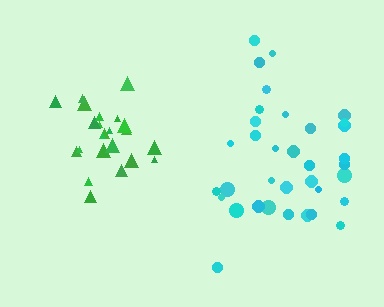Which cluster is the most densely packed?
Green.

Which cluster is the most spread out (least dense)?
Cyan.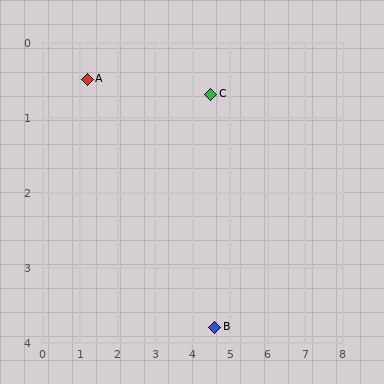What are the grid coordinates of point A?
Point A is at approximately (1.2, 0.5).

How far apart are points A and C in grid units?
Points A and C are about 3.3 grid units apart.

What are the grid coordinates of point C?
Point C is at approximately (4.5, 0.7).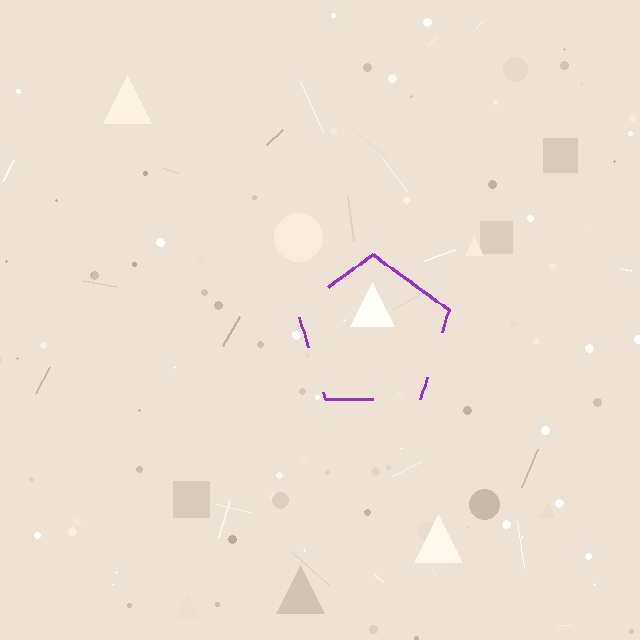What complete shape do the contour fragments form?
The contour fragments form a pentagon.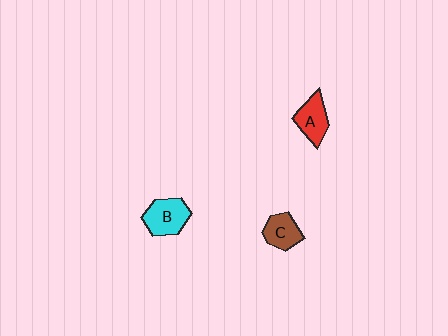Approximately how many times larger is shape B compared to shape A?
Approximately 1.2 times.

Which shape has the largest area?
Shape B (cyan).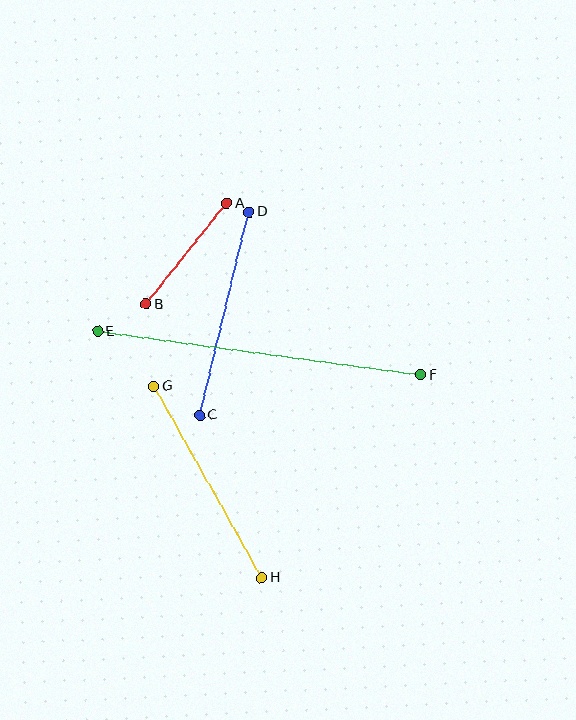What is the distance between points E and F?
The distance is approximately 326 pixels.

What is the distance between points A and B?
The distance is approximately 129 pixels.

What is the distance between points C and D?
The distance is approximately 209 pixels.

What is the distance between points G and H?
The distance is approximately 220 pixels.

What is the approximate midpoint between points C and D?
The midpoint is at approximately (224, 314) pixels.